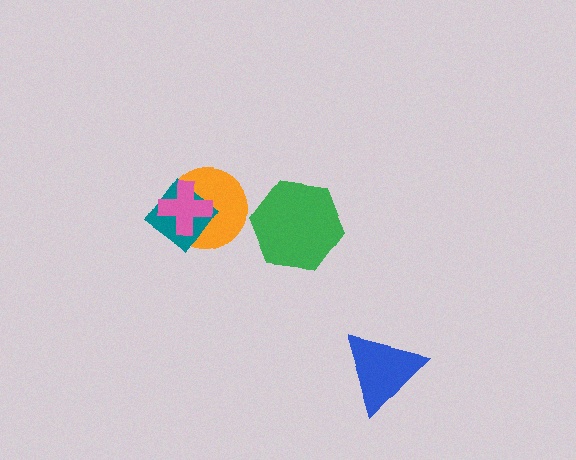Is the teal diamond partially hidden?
Yes, it is partially covered by another shape.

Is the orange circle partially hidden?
Yes, it is partially covered by another shape.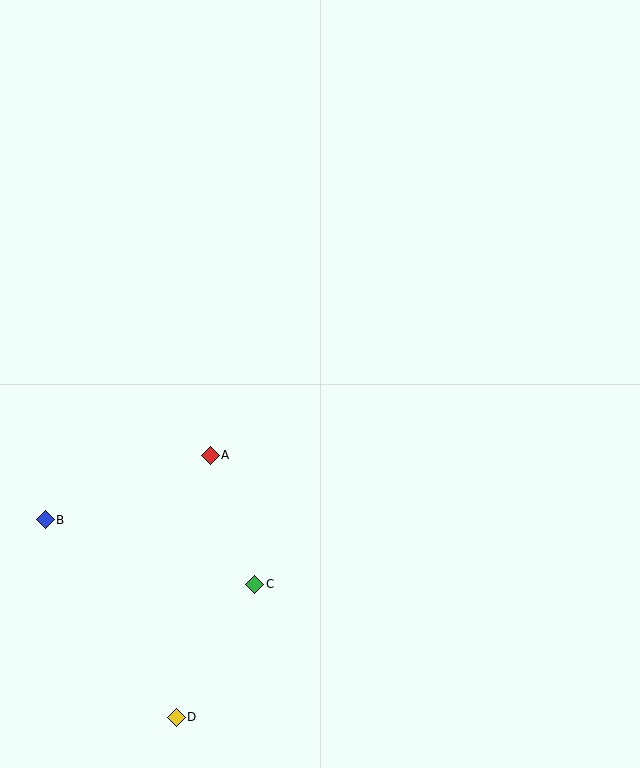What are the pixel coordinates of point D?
Point D is at (176, 717).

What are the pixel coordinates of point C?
Point C is at (255, 584).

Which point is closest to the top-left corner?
Point A is closest to the top-left corner.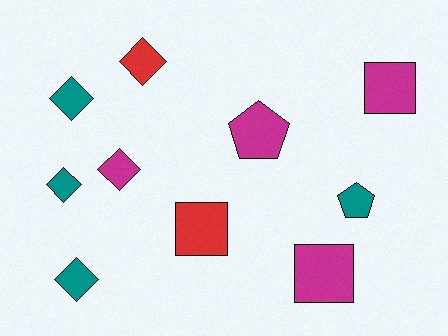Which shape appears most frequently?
Diamond, with 5 objects.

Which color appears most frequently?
Teal, with 4 objects.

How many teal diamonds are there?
There are 3 teal diamonds.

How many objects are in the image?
There are 10 objects.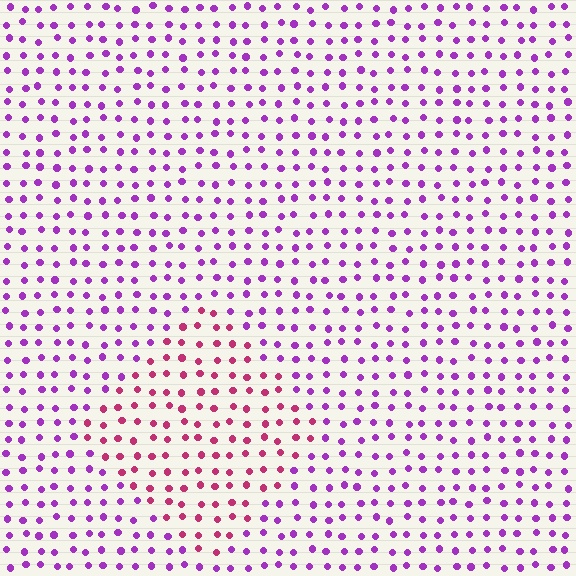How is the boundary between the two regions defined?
The boundary is defined purely by a slight shift in hue (about 45 degrees). Spacing, size, and orientation are identical on both sides.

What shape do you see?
I see a diamond.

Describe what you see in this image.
The image is filled with small purple elements in a uniform arrangement. A diamond-shaped region is visible where the elements are tinted to a slightly different hue, forming a subtle color boundary.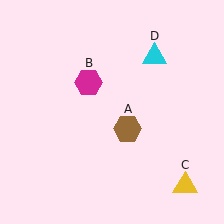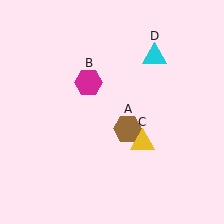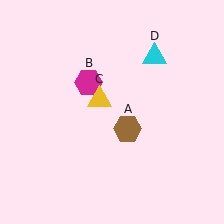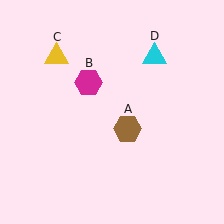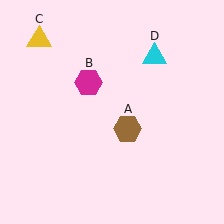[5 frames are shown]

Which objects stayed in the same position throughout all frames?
Brown hexagon (object A) and magenta hexagon (object B) and cyan triangle (object D) remained stationary.